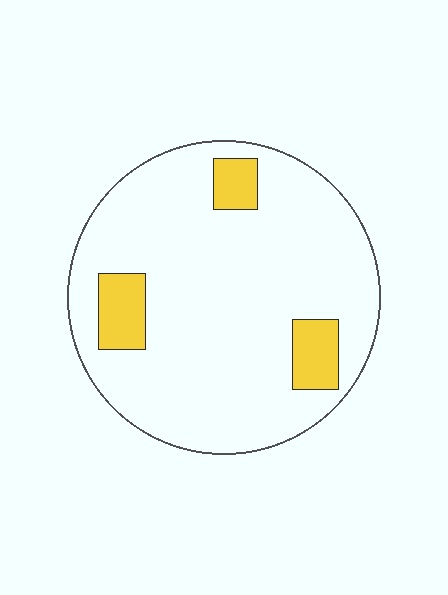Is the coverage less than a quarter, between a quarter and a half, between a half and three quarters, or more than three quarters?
Less than a quarter.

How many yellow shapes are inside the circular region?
3.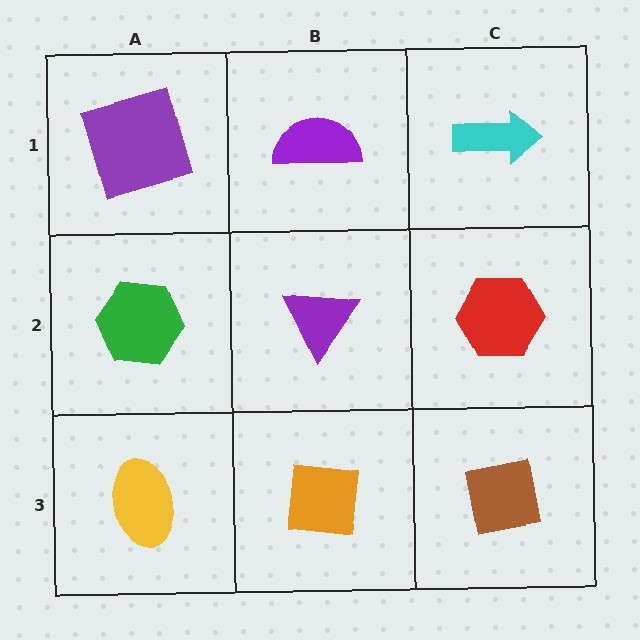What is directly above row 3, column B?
A purple triangle.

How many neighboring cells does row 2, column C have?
3.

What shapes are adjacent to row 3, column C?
A red hexagon (row 2, column C), an orange square (row 3, column B).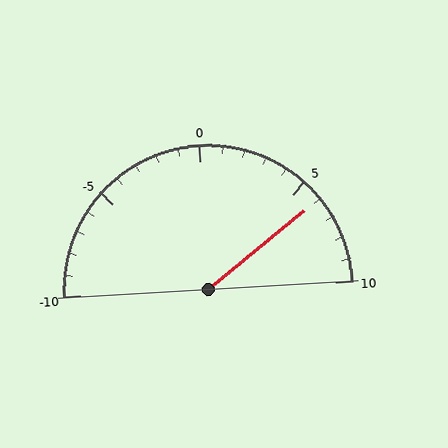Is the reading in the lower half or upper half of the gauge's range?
The reading is in the upper half of the range (-10 to 10).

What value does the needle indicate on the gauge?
The needle indicates approximately 6.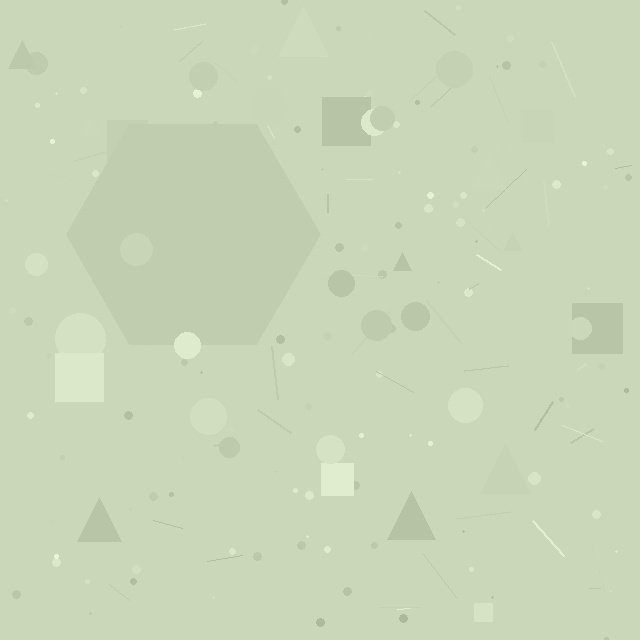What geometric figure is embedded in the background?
A hexagon is embedded in the background.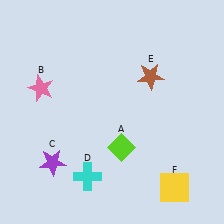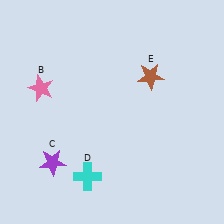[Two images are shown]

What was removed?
The lime diamond (A), the yellow square (F) were removed in Image 2.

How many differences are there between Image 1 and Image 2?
There are 2 differences between the two images.